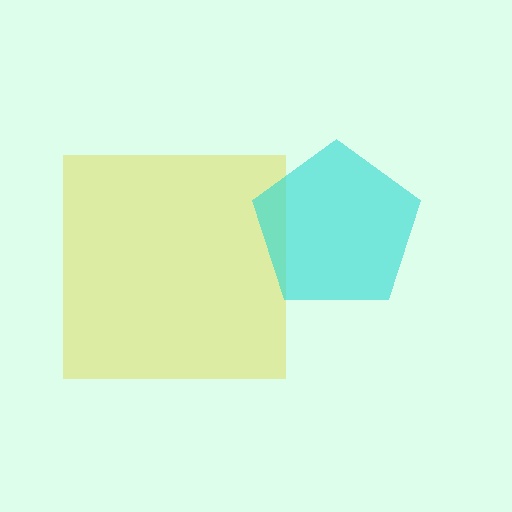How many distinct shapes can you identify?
There are 2 distinct shapes: a yellow square, a cyan pentagon.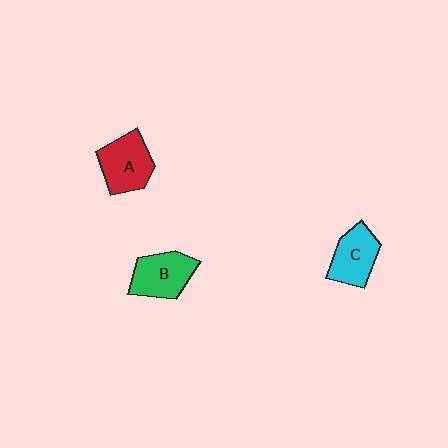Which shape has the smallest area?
Shape C (cyan).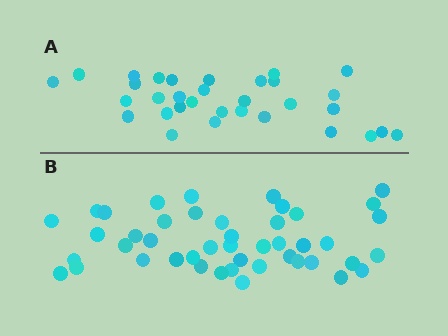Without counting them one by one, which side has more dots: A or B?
Region B (the bottom region) has more dots.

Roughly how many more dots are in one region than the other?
Region B has approximately 15 more dots than region A.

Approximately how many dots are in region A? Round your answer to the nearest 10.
About 30 dots. (The exact count is 32, which rounds to 30.)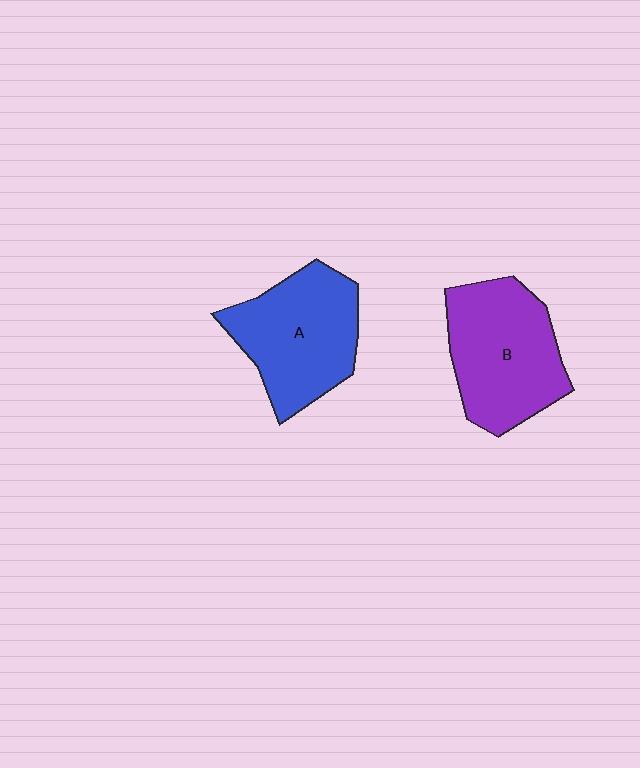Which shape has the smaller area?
Shape A (blue).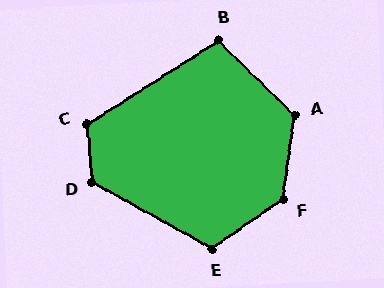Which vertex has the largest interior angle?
F, at approximately 133 degrees.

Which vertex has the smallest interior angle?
B, at approximately 103 degrees.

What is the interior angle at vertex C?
Approximately 117 degrees (obtuse).